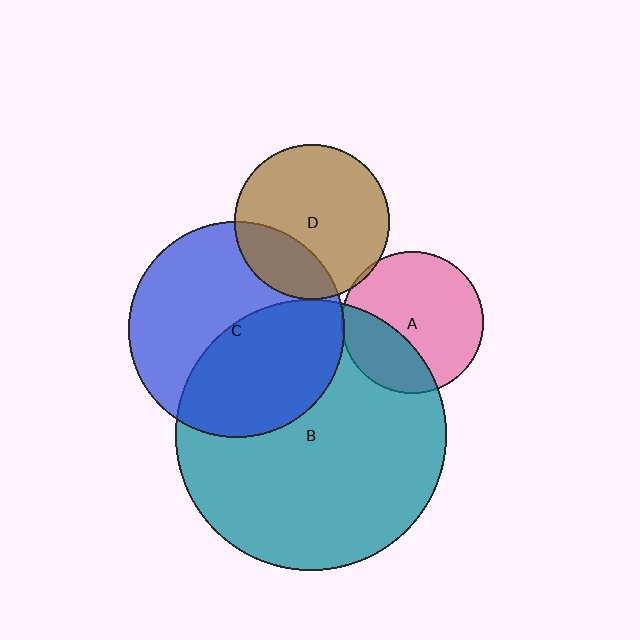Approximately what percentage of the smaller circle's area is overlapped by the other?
Approximately 5%.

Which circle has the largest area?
Circle B (teal).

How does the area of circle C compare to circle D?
Approximately 1.9 times.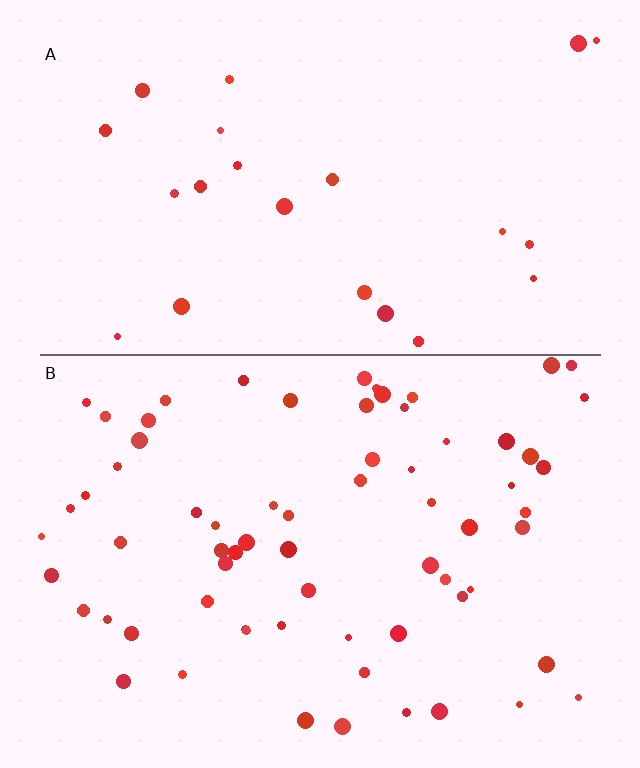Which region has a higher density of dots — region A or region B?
B (the bottom).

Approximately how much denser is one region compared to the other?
Approximately 3.0× — region B over region A.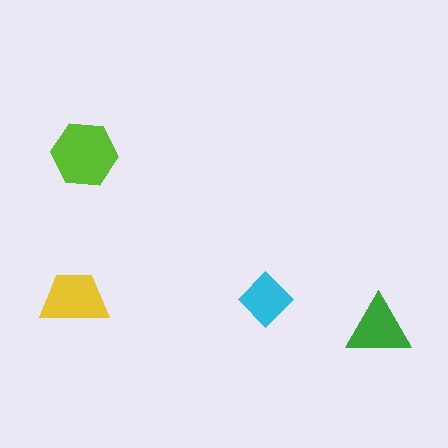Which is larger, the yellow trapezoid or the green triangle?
The yellow trapezoid.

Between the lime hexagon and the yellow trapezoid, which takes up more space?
The lime hexagon.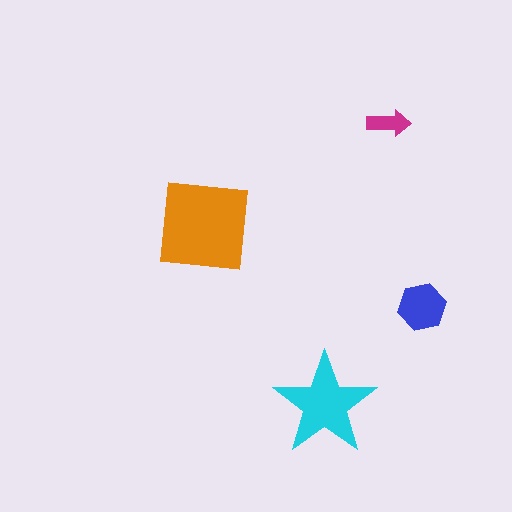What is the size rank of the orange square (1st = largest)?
1st.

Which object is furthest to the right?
The blue hexagon is rightmost.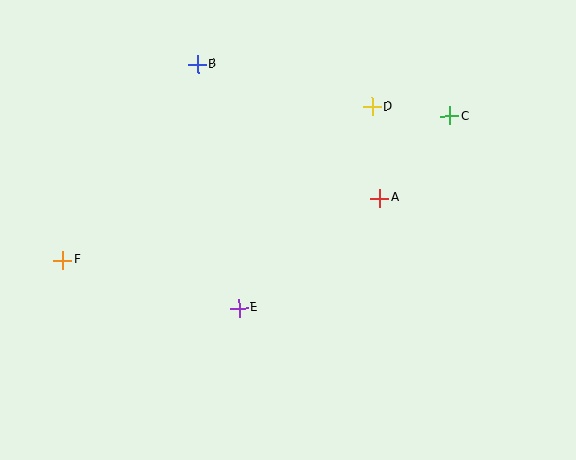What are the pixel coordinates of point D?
Point D is at (372, 107).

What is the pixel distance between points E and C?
The distance between E and C is 285 pixels.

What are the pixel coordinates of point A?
Point A is at (379, 198).